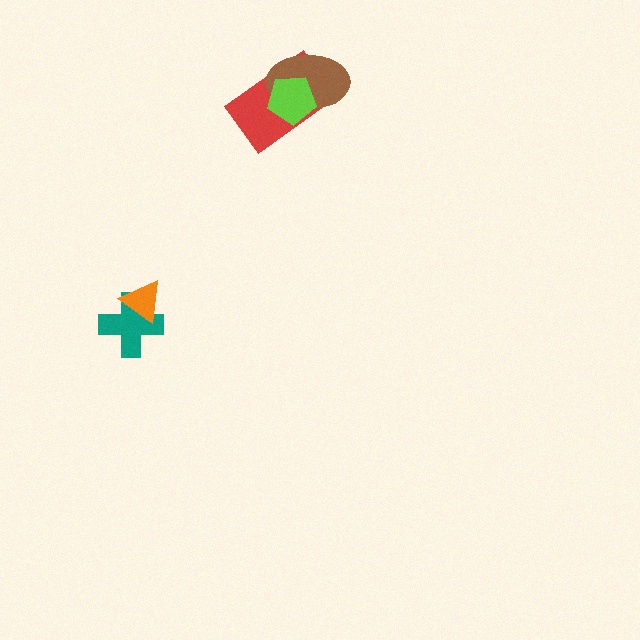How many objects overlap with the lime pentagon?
2 objects overlap with the lime pentagon.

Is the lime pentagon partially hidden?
No, no other shape covers it.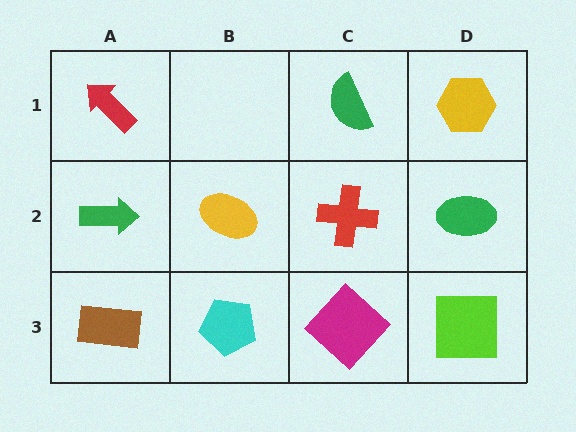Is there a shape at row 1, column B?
No, that cell is empty.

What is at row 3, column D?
A lime square.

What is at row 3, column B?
A cyan pentagon.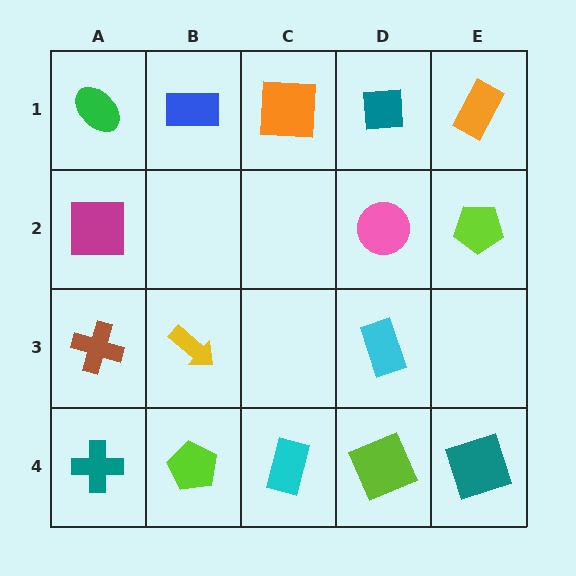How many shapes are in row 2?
3 shapes.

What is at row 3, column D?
A cyan rectangle.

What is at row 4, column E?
A teal square.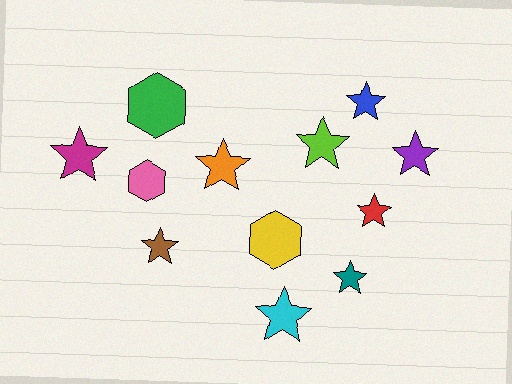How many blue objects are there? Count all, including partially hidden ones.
There is 1 blue object.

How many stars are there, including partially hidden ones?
There are 9 stars.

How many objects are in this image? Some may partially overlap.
There are 12 objects.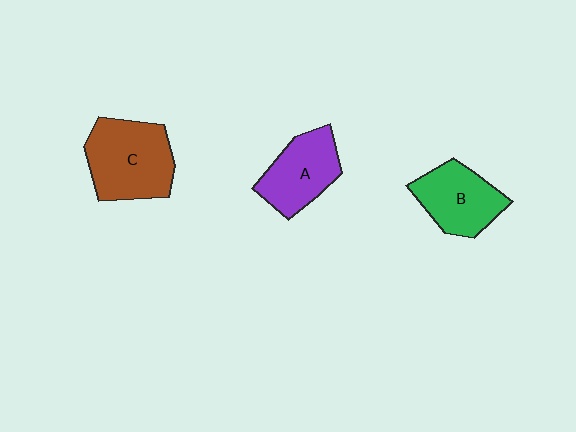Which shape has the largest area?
Shape C (brown).